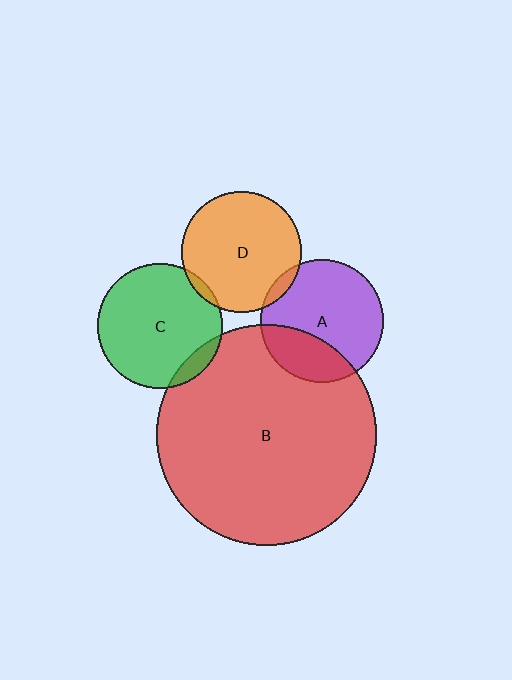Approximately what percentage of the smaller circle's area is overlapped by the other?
Approximately 30%.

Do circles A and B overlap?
Yes.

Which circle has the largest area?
Circle B (red).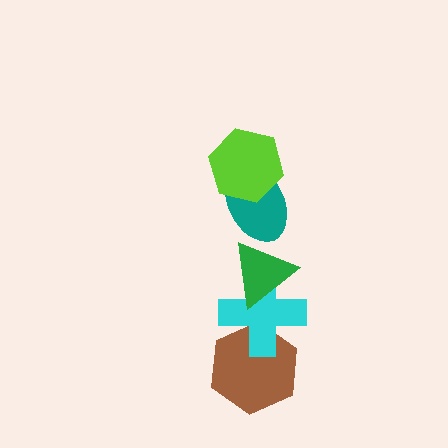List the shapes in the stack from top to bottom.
From top to bottom: the lime hexagon, the teal ellipse, the green triangle, the cyan cross, the brown hexagon.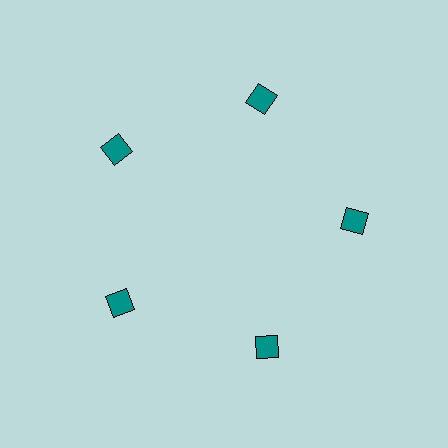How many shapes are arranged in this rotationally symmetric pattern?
There are 5 shapes, arranged in 5 groups of 1.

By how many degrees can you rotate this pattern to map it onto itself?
The pattern maps onto itself every 72 degrees of rotation.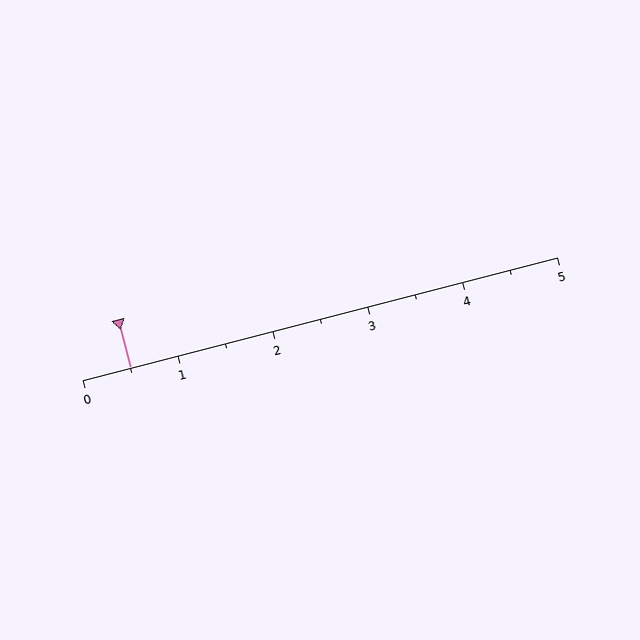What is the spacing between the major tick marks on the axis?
The major ticks are spaced 1 apart.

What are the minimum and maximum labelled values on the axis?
The axis runs from 0 to 5.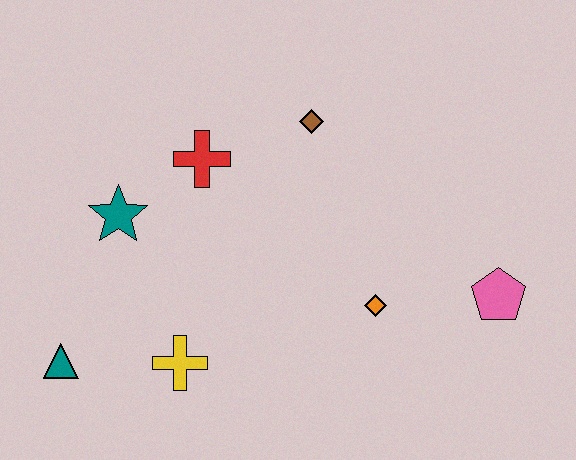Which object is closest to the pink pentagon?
The orange diamond is closest to the pink pentagon.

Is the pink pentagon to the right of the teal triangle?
Yes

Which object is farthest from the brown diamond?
The teal triangle is farthest from the brown diamond.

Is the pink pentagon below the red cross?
Yes